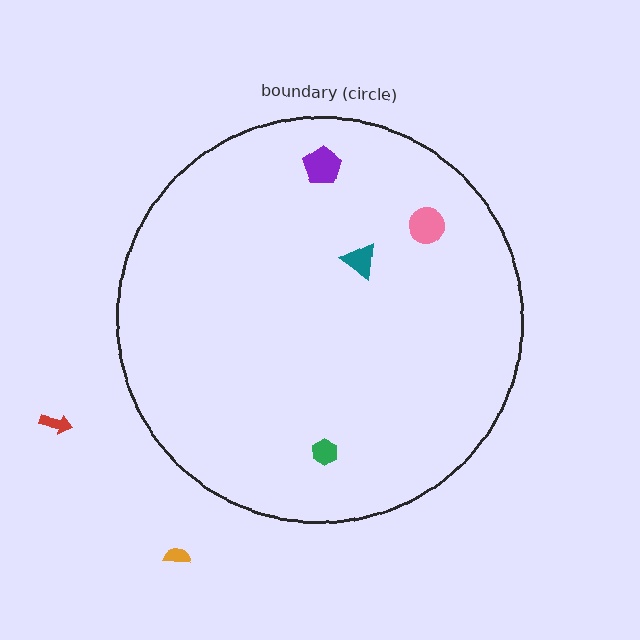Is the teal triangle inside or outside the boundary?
Inside.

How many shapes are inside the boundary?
4 inside, 2 outside.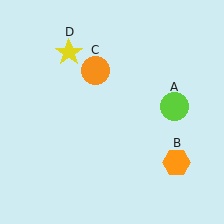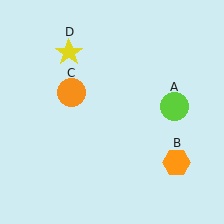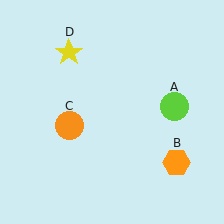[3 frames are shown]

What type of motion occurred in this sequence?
The orange circle (object C) rotated counterclockwise around the center of the scene.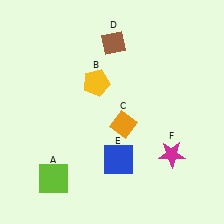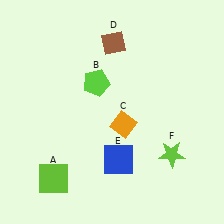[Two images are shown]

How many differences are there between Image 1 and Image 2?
There are 2 differences between the two images.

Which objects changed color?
B changed from yellow to lime. F changed from magenta to lime.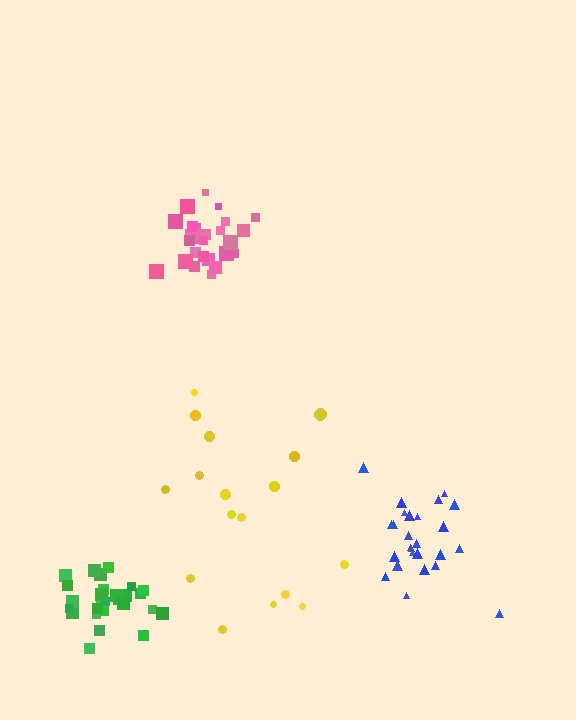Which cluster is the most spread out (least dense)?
Yellow.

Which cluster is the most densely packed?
Pink.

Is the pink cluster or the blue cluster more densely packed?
Pink.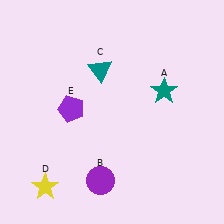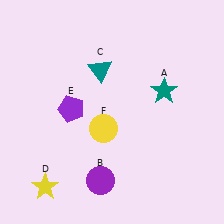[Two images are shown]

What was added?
A yellow circle (F) was added in Image 2.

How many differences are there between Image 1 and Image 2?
There is 1 difference between the two images.